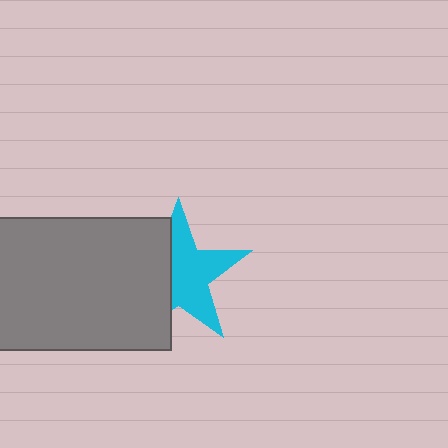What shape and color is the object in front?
The object in front is a gray rectangle.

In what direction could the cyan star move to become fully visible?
The cyan star could move right. That would shift it out from behind the gray rectangle entirely.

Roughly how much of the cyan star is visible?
About half of it is visible (roughly 59%).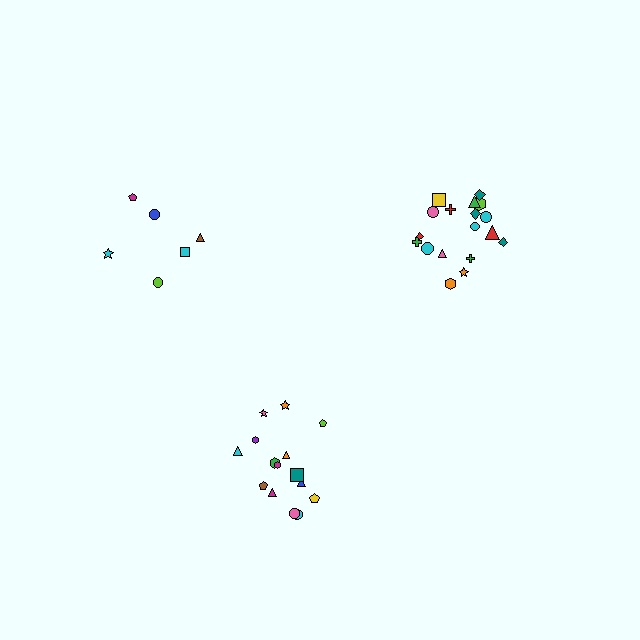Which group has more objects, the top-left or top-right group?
The top-right group.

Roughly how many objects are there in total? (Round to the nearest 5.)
Roughly 40 objects in total.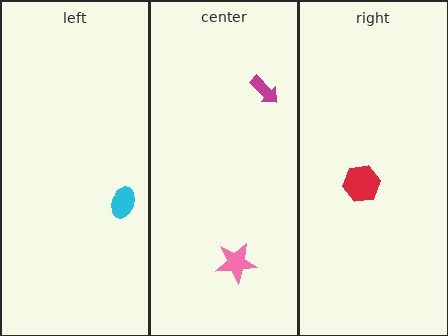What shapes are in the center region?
The pink star, the magenta arrow.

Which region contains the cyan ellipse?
The left region.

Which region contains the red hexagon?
The right region.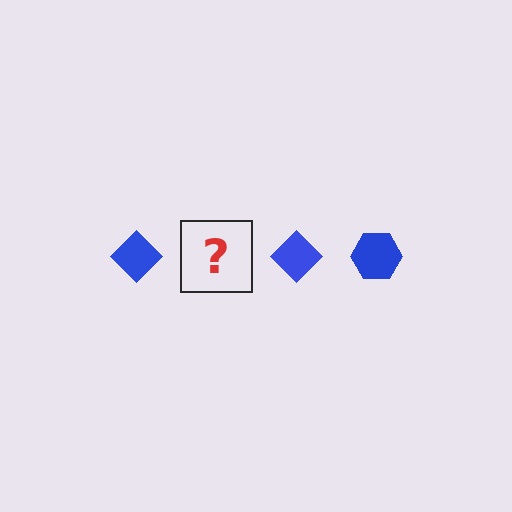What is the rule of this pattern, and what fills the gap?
The rule is that the pattern cycles through diamond, hexagon shapes in blue. The gap should be filled with a blue hexagon.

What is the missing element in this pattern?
The missing element is a blue hexagon.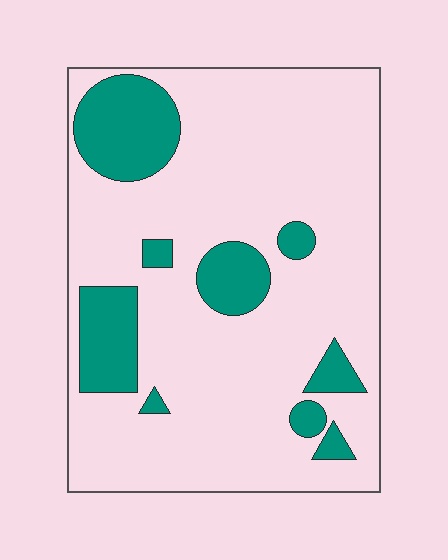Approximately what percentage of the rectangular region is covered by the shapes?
Approximately 20%.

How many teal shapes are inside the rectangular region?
9.